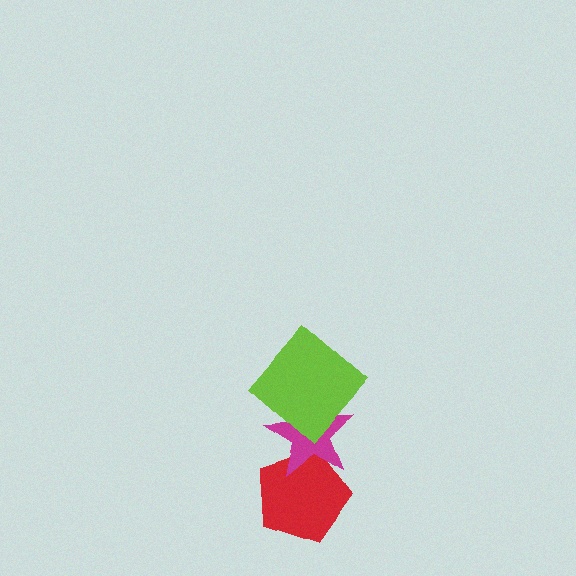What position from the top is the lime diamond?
The lime diamond is 1st from the top.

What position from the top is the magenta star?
The magenta star is 2nd from the top.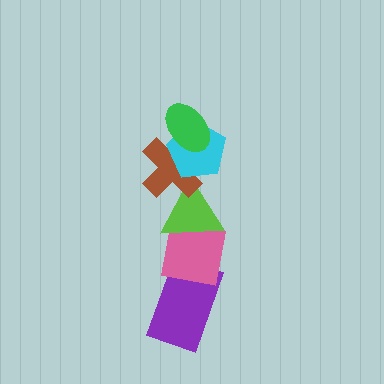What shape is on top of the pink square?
The lime triangle is on top of the pink square.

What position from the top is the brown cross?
The brown cross is 3rd from the top.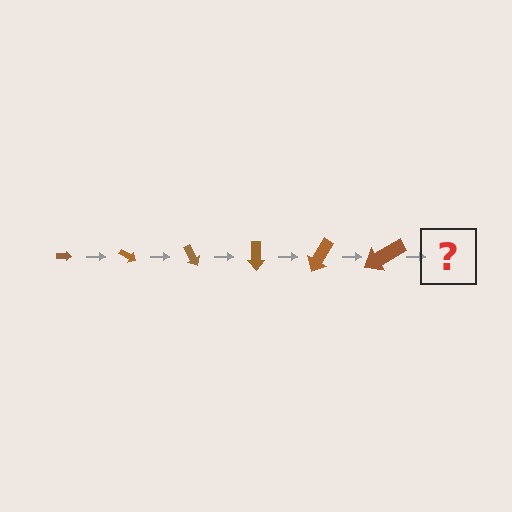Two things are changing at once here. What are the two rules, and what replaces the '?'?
The two rules are that the arrow grows larger each step and it rotates 30 degrees each step. The '?' should be an arrow, larger than the previous one and rotated 180 degrees from the start.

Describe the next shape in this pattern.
It should be an arrow, larger than the previous one and rotated 180 degrees from the start.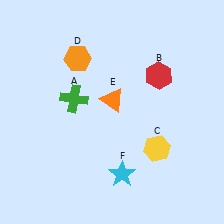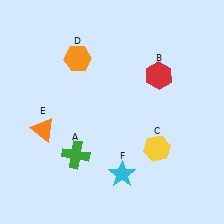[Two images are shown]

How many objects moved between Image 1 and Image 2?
2 objects moved between the two images.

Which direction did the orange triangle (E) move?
The orange triangle (E) moved left.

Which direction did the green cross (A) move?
The green cross (A) moved down.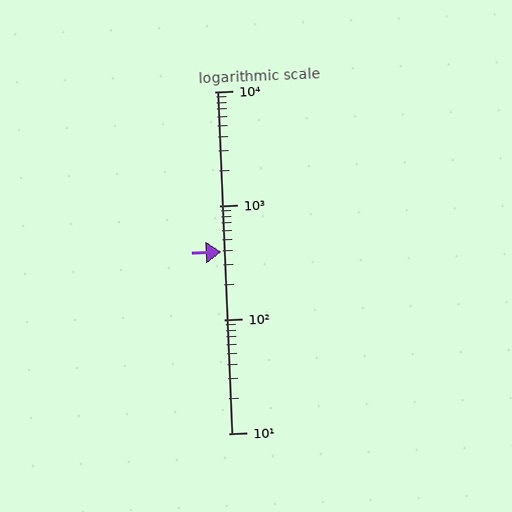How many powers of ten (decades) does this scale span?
The scale spans 3 decades, from 10 to 10000.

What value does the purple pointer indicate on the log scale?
The pointer indicates approximately 390.